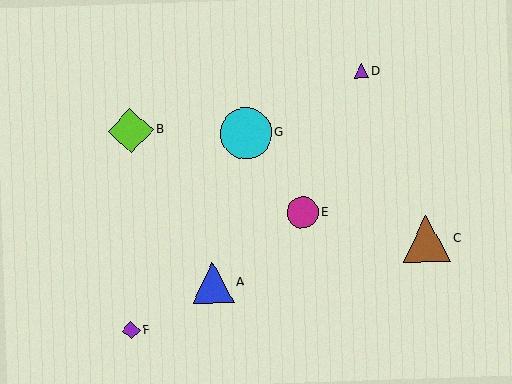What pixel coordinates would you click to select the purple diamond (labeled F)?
Click at (131, 330) to select the purple diamond F.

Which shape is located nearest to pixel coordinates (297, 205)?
The magenta circle (labeled E) at (302, 213) is nearest to that location.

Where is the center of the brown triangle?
The center of the brown triangle is at (427, 239).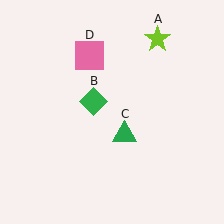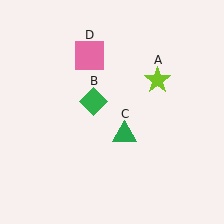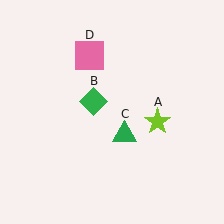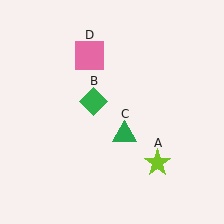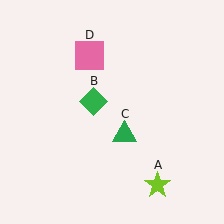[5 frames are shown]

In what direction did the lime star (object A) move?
The lime star (object A) moved down.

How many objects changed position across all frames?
1 object changed position: lime star (object A).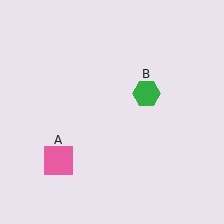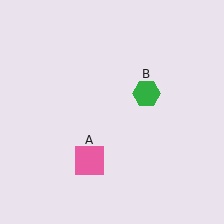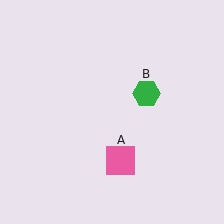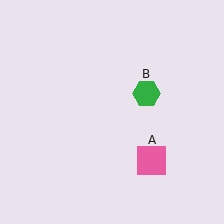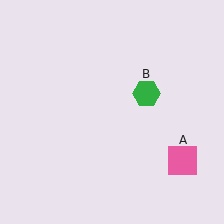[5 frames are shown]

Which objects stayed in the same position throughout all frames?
Green hexagon (object B) remained stationary.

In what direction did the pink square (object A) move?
The pink square (object A) moved right.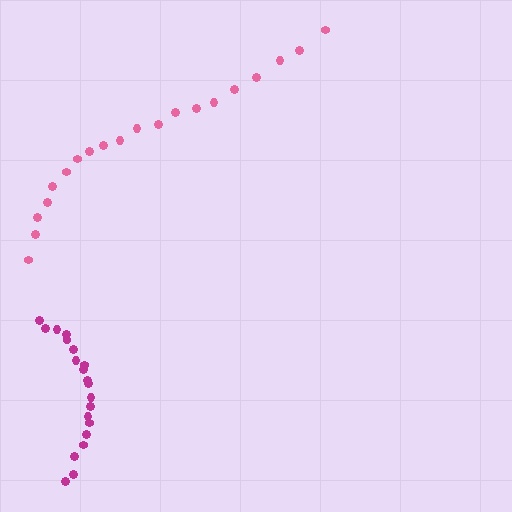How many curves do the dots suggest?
There are 2 distinct paths.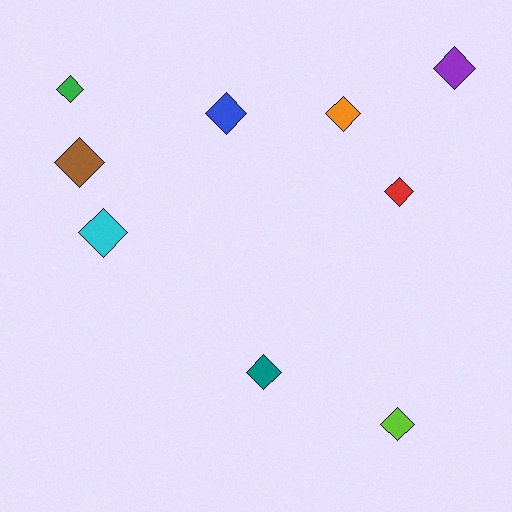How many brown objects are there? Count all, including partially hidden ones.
There is 1 brown object.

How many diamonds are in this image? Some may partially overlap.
There are 9 diamonds.